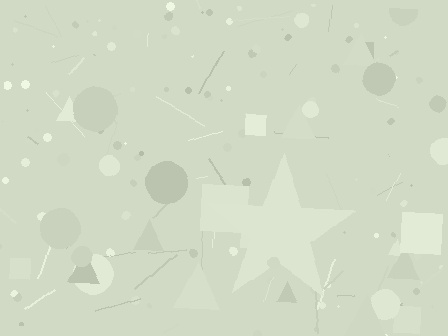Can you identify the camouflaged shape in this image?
The camouflaged shape is a star.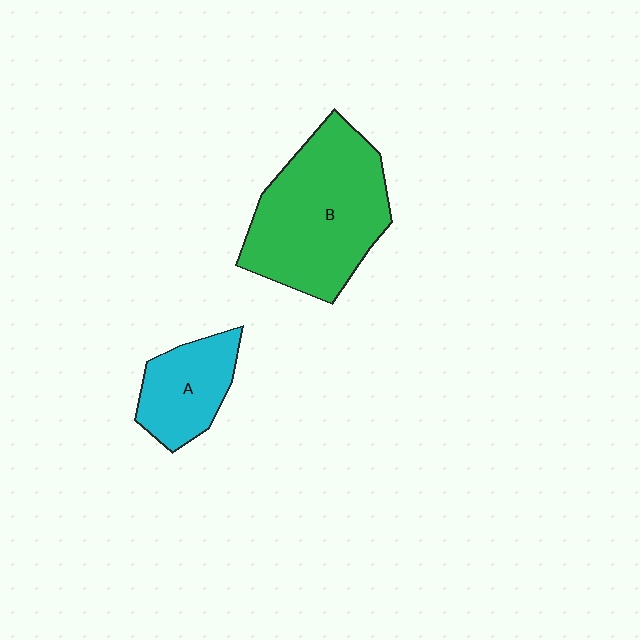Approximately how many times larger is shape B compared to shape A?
Approximately 2.2 times.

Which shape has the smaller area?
Shape A (cyan).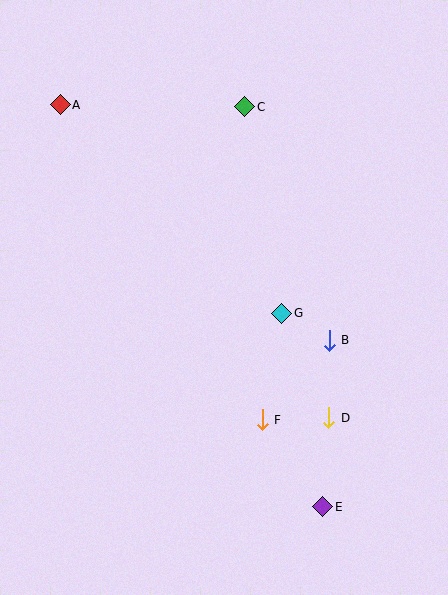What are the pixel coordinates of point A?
Point A is at (60, 105).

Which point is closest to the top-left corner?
Point A is closest to the top-left corner.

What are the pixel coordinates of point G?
Point G is at (282, 313).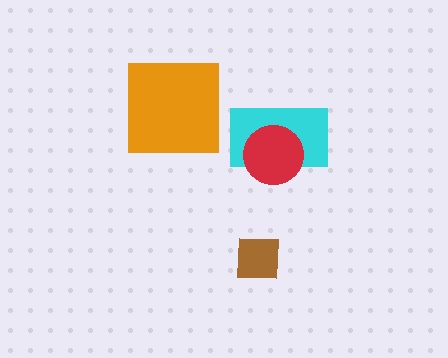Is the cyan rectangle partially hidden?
Yes, it is partially covered by another shape.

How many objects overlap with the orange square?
0 objects overlap with the orange square.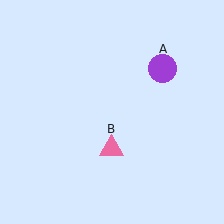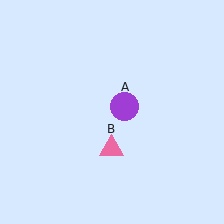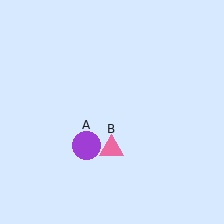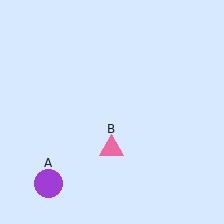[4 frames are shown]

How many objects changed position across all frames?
1 object changed position: purple circle (object A).